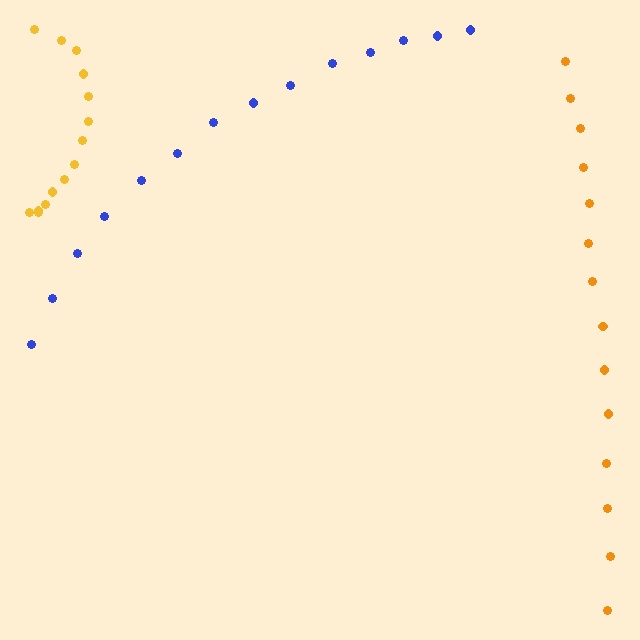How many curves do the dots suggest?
There are 3 distinct paths.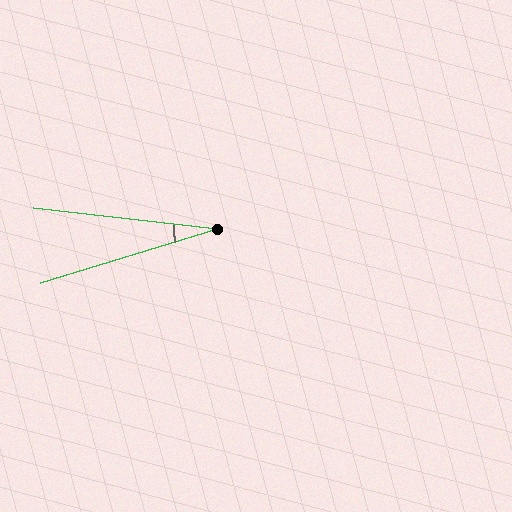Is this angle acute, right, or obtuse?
It is acute.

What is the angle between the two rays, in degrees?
Approximately 24 degrees.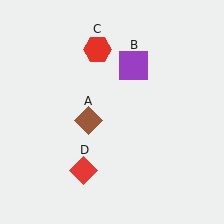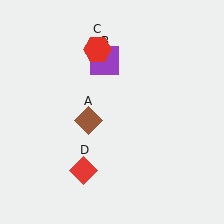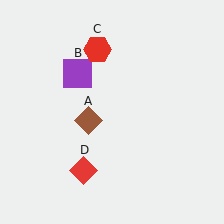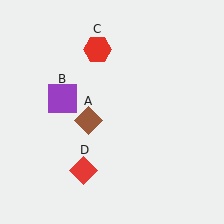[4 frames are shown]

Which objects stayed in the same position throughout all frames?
Brown diamond (object A) and red hexagon (object C) and red diamond (object D) remained stationary.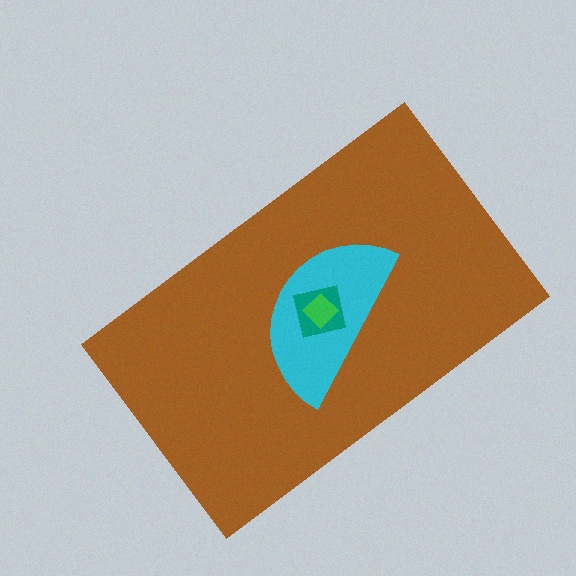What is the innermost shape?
The green diamond.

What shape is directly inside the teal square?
The green diamond.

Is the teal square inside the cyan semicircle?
Yes.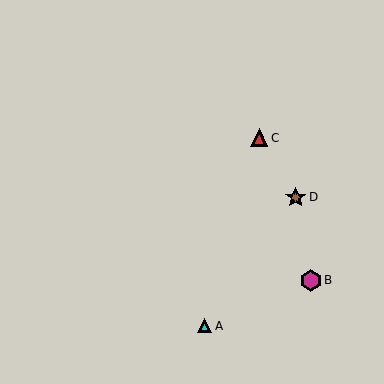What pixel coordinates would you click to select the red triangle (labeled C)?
Click at (259, 138) to select the red triangle C.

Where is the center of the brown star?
The center of the brown star is at (296, 197).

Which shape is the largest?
The magenta hexagon (labeled B) is the largest.